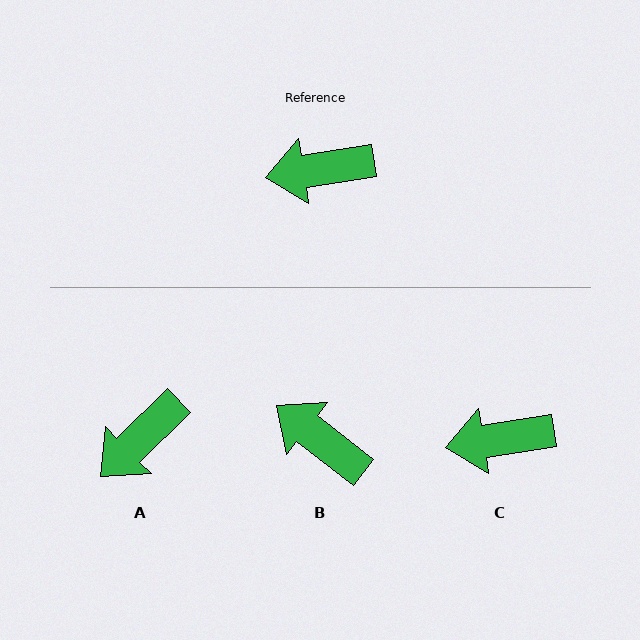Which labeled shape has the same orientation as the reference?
C.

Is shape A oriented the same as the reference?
No, it is off by about 35 degrees.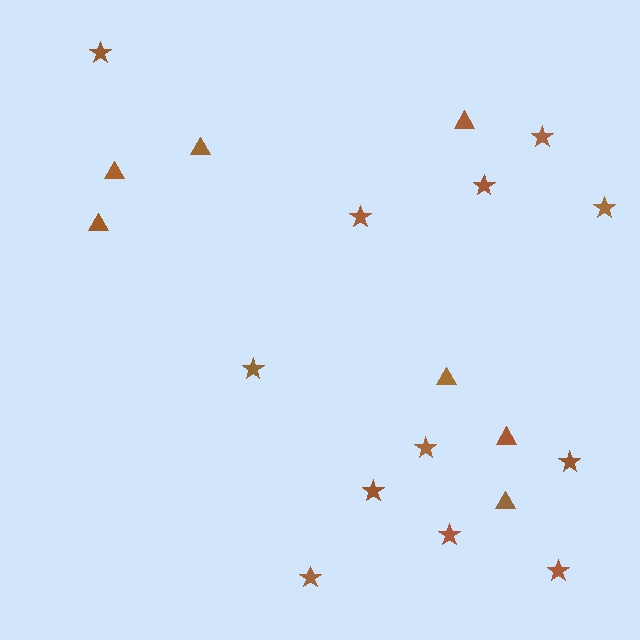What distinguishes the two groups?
There are 2 groups: one group of triangles (7) and one group of stars (12).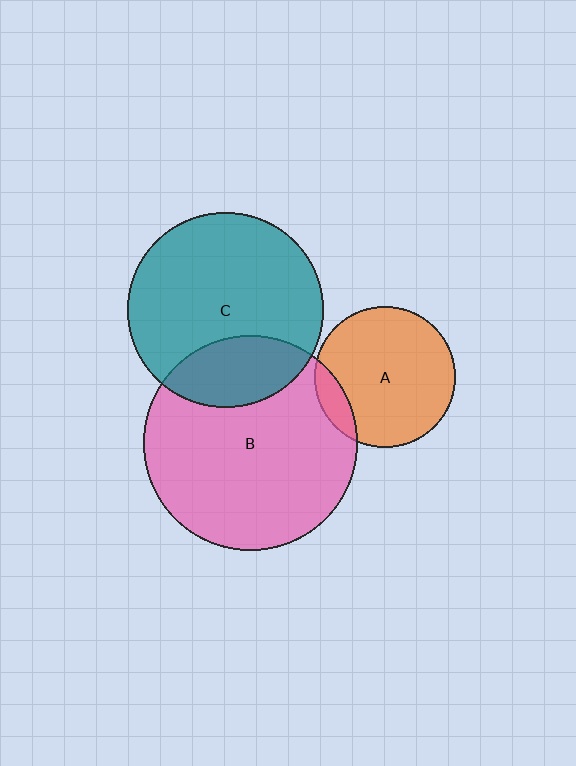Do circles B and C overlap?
Yes.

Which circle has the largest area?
Circle B (pink).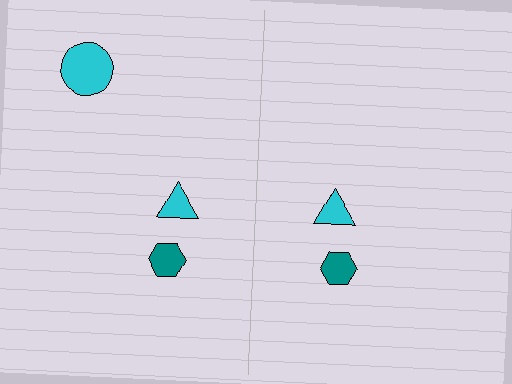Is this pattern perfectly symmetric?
No, the pattern is not perfectly symmetric. A cyan circle is missing from the right side.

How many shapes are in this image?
There are 5 shapes in this image.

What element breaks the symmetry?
A cyan circle is missing from the right side.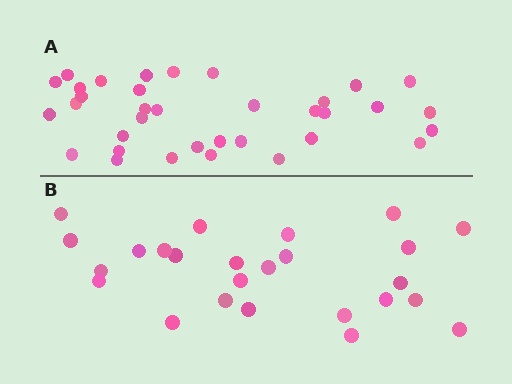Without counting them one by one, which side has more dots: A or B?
Region A (the top region) has more dots.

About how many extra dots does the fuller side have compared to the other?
Region A has roughly 10 or so more dots than region B.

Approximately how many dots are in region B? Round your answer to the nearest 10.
About 20 dots. (The exact count is 25, which rounds to 20.)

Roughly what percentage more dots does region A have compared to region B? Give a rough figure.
About 40% more.